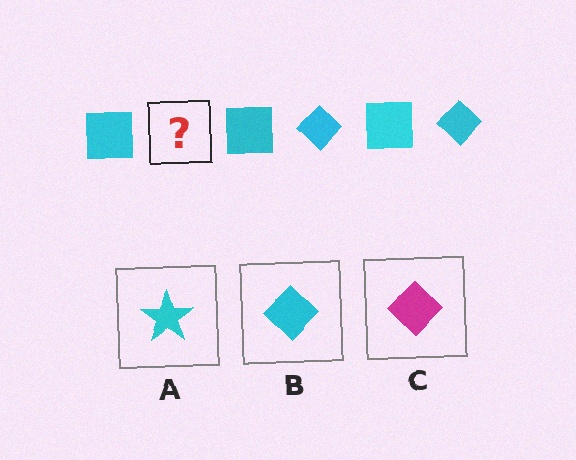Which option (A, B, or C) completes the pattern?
B.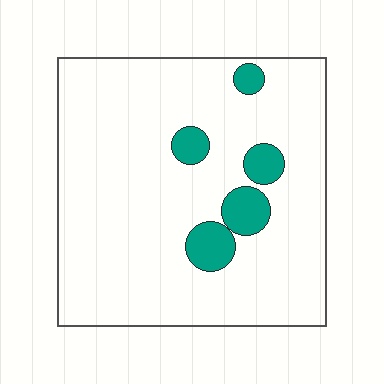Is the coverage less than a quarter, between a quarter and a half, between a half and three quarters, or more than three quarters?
Less than a quarter.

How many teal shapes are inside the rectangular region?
5.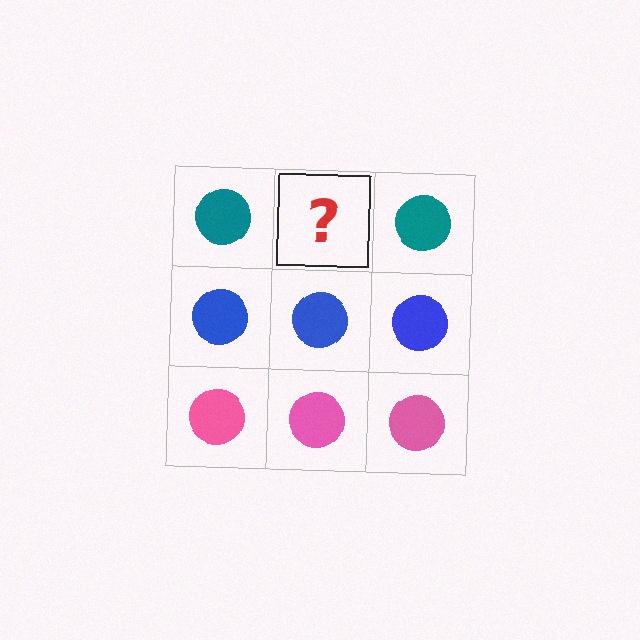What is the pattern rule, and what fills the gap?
The rule is that each row has a consistent color. The gap should be filled with a teal circle.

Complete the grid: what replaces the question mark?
The question mark should be replaced with a teal circle.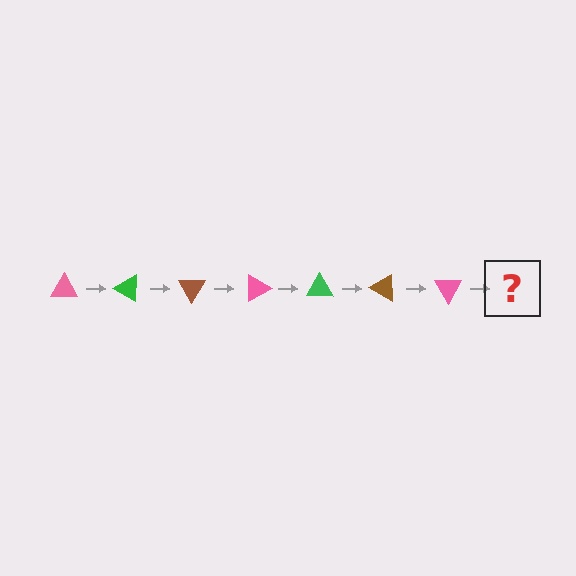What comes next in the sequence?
The next element should be a green triangle, rotated 210 degrees from the start.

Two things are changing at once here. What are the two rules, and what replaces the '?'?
The two rules are that it rotates 30 degrees each step and the color cycles through pink, green, and brown. The '?' should be a green triangle, rotated 210 degrees from the start.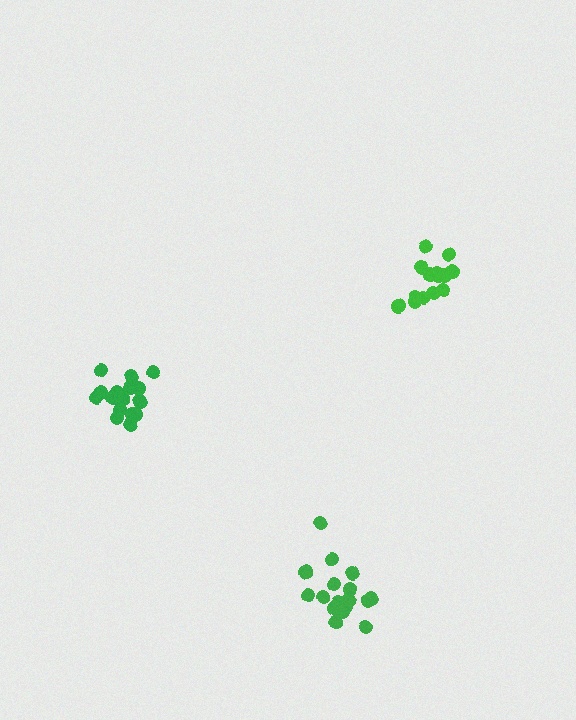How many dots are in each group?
Group 1: 17 dots, Group 2: 15 dots, Group 3: 18 dots (50 total).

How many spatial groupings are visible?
There are 3 spatial groupings.